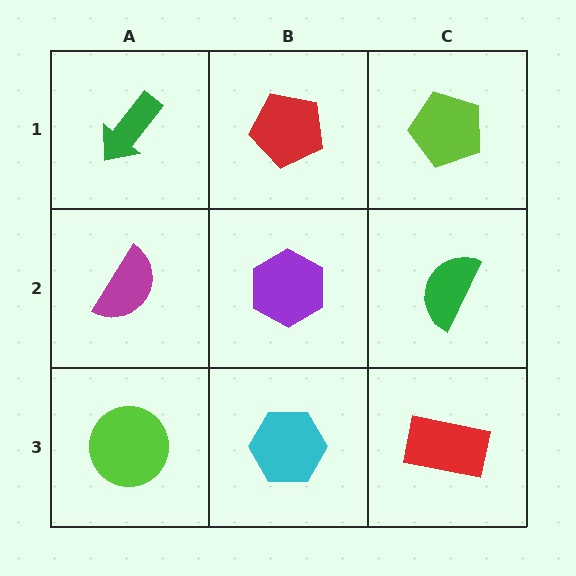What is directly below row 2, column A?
A lime circle.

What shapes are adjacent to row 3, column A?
A magenta semicircle (row 2, column A), a cyan hexagon (row 3, column B).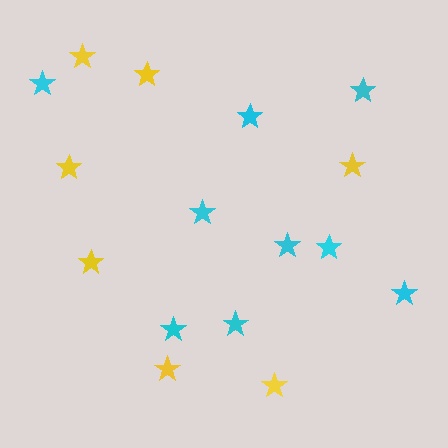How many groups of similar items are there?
There are 2 groups: one group of yellow stars (7) and one group of cyan stars (9).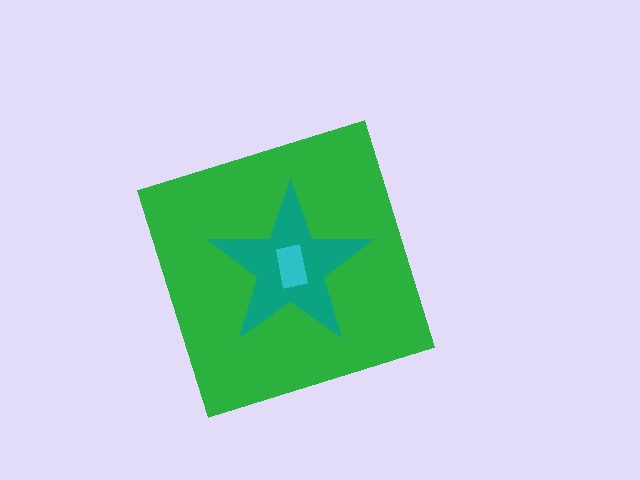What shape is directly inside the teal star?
The cyan rectangle.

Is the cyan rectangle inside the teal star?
Yes.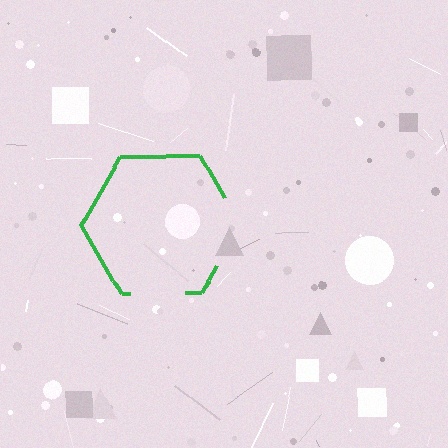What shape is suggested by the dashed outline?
The dashed outline suggests a hexagon.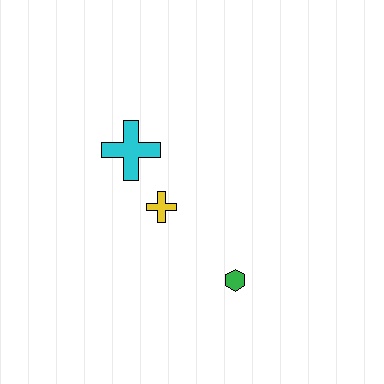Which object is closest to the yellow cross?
The cyan cross is closest to the yellow cross.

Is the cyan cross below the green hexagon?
No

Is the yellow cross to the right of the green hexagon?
No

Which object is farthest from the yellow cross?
The green hexagon is farthest from the yellow cross.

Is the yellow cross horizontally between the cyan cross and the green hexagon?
Yes